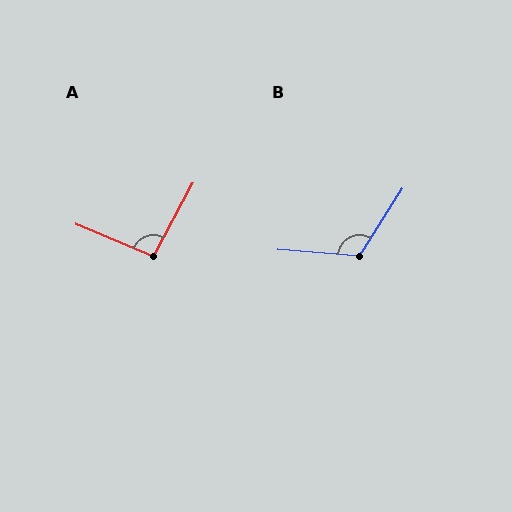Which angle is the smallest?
A, at approximately 96 degrees.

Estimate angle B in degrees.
Approximately 118 degrees.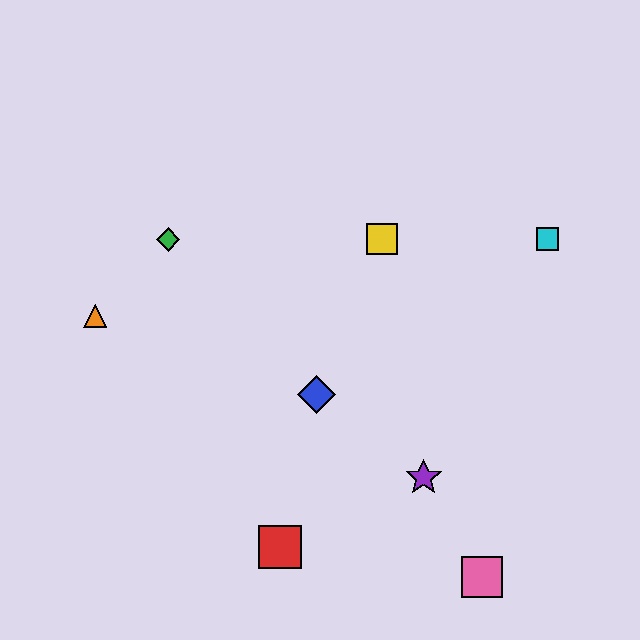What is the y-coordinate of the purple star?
The purple star is at y≈478.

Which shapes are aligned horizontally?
The green diamond, the yellow square, the cyan square are aligned horizontally.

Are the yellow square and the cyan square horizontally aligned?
Yes, both are at y≈239.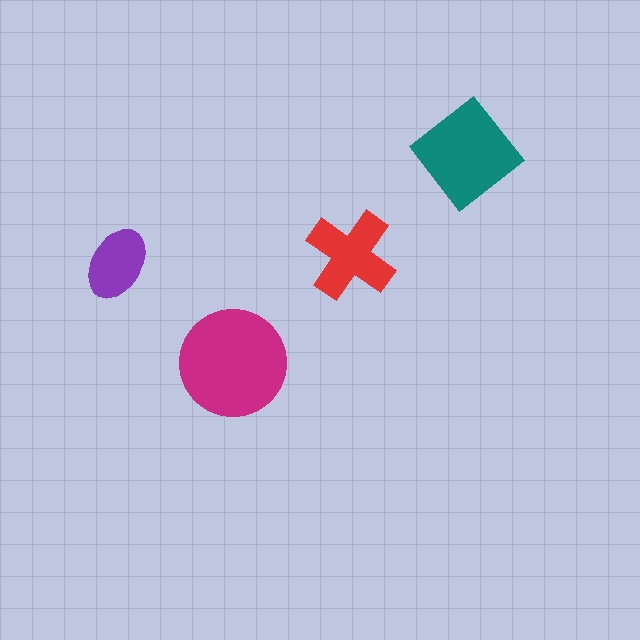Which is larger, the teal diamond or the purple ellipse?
The teal diamond.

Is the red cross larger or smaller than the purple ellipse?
Larger.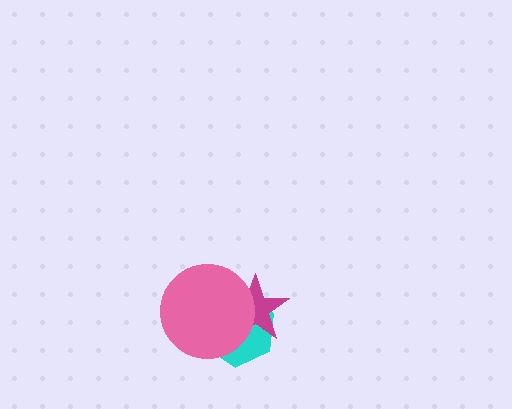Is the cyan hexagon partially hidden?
Yes, it is partially covered by another shape.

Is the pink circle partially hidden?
No, no other shape covers it.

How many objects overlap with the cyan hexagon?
2 objects overlap with the cyan hexagon.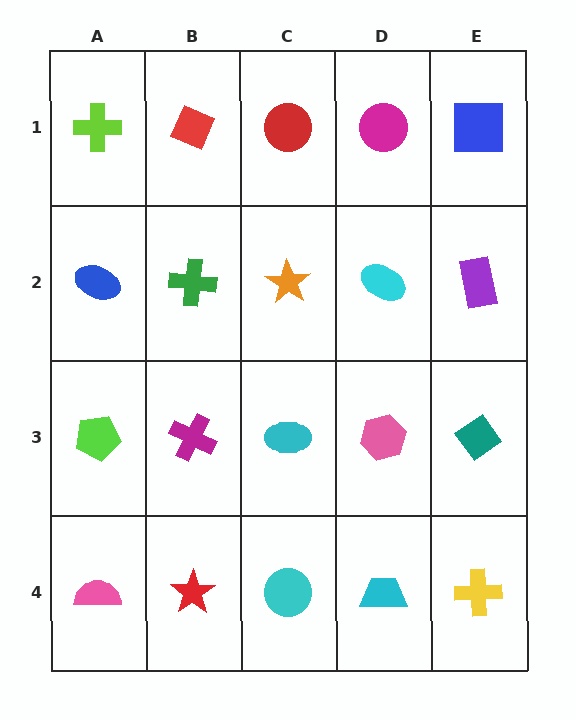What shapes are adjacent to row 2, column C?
A red circle (row 1, column C), a cyan ellipse (row 3, column C), a green cross (row 2, column B), a cyan ellipse (row 2, column D).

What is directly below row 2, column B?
A magenta cross.